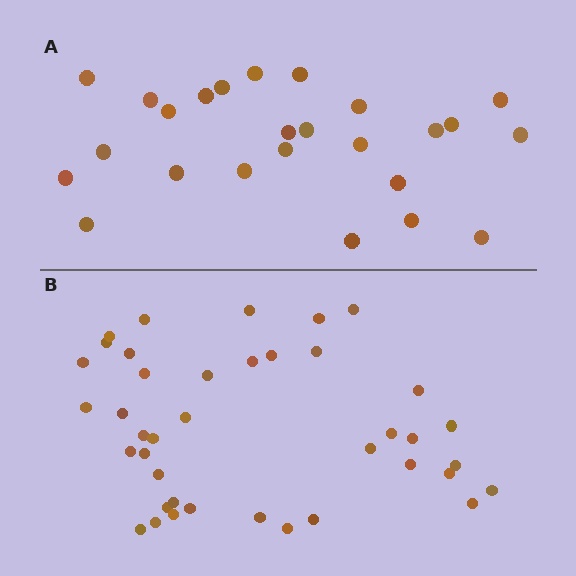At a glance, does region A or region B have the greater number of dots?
Region B (the bottom region) has more dots.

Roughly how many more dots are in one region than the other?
Region B has approximately 15 more dots than region A.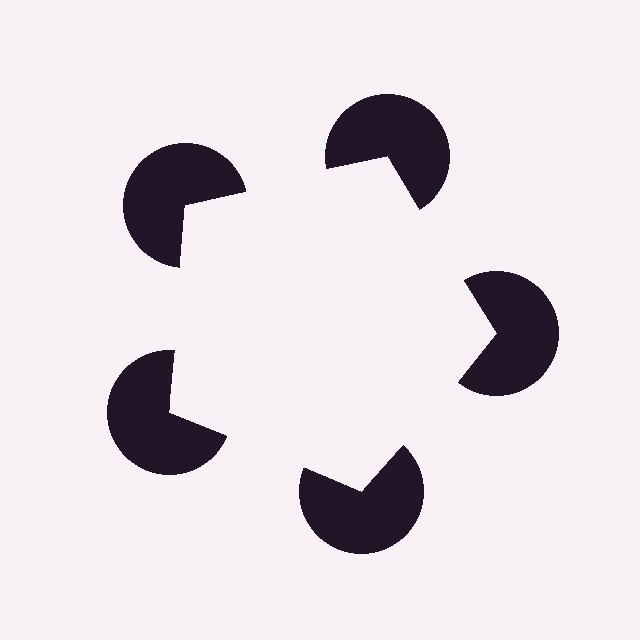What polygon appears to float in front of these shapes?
An illusory pentagon — its edges are inferred from the aligned wedge cuts in the pac-man discs, not physically drawn.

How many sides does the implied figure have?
5 sides.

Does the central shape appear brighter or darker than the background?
It typically appears slightly brighter than the background, even though no actual brightness change is drawn.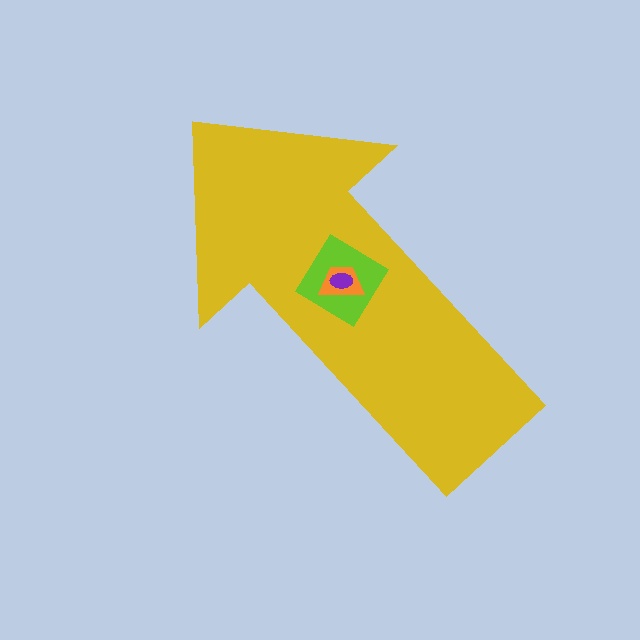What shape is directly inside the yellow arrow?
The lime diamond.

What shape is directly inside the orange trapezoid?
The purple ellipse.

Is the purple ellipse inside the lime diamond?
Yes.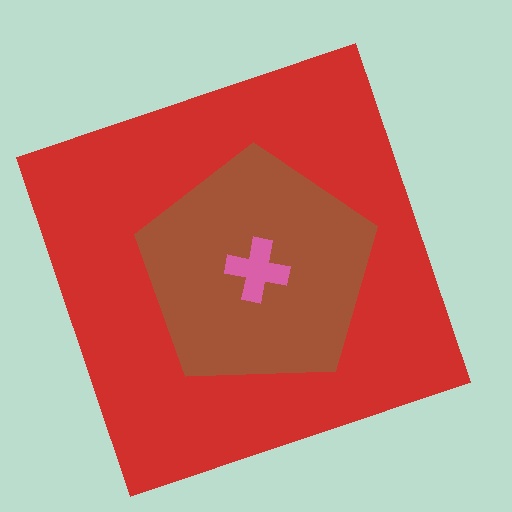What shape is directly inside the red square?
The brown pentagon.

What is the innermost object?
The pink cross.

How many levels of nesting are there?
3.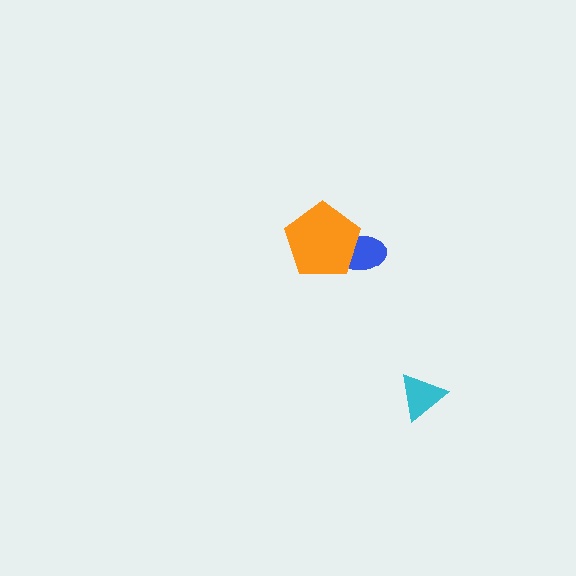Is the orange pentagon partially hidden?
No, no other shape covers it.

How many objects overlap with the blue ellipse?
1 object overlaps with the blue ellipse.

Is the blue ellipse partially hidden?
Yes, it is partially covered by another shape.